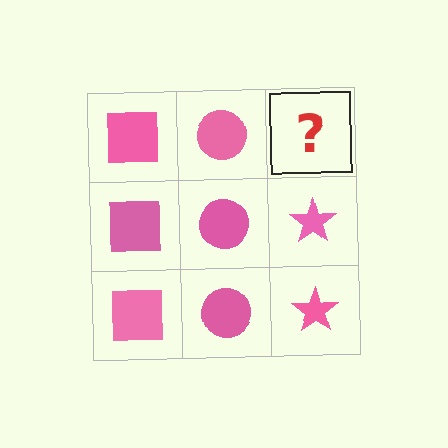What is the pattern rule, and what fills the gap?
The rule is that each column has a consistent shape. The gap should be filled with a pink star.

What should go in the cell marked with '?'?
The missing cell should contain a pink star.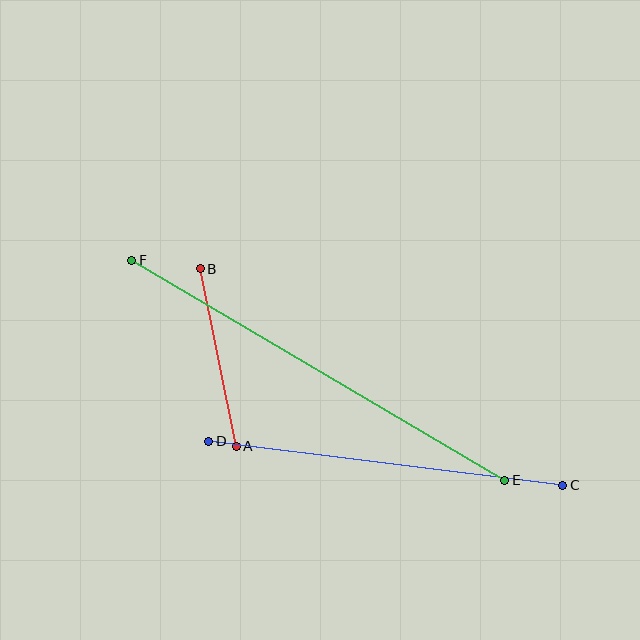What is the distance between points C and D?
The distance is approximately 357 pixels.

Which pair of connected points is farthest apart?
Points E and F are farthest apart.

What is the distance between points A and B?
The distance is approximately 181 pixels.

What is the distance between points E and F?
The distance is approximately 434 pixels.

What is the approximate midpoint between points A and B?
The midpoint is at approximately (218, 357) pixels.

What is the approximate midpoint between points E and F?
The midpoint is at approximately (318, 370) pixels.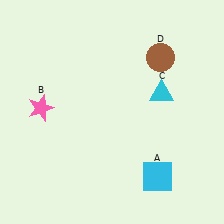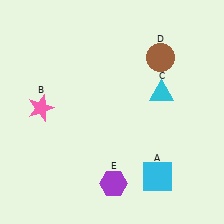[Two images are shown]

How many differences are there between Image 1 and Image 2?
There is 1 difference between the two images.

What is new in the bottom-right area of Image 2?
A purple hexagon (E) was added in the bottom-right area of Image 2.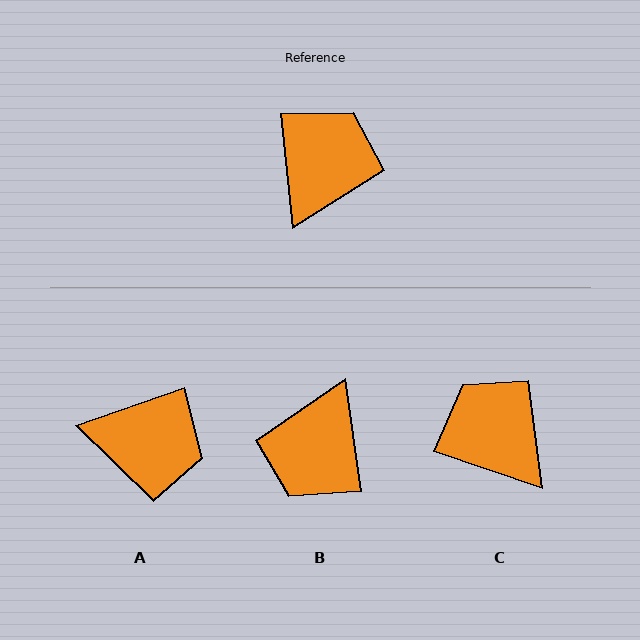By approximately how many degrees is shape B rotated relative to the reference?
Approximately 177 degrees clockwise.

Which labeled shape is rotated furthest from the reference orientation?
B, about 177 degrees away.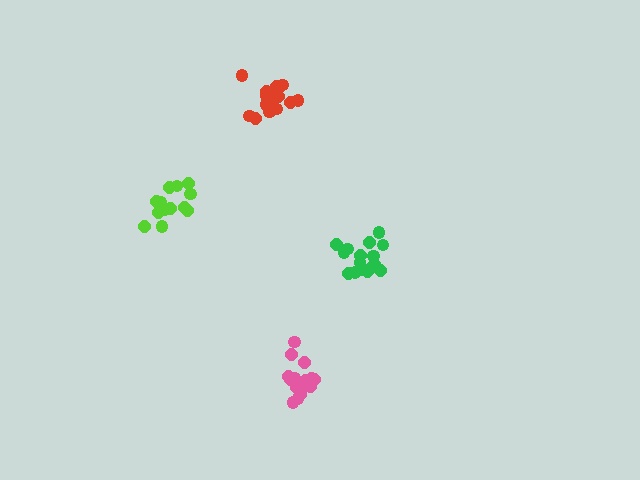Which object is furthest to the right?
The green cluster is rightmost.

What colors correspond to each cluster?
The clusters are colored: pink, red, green, lime.